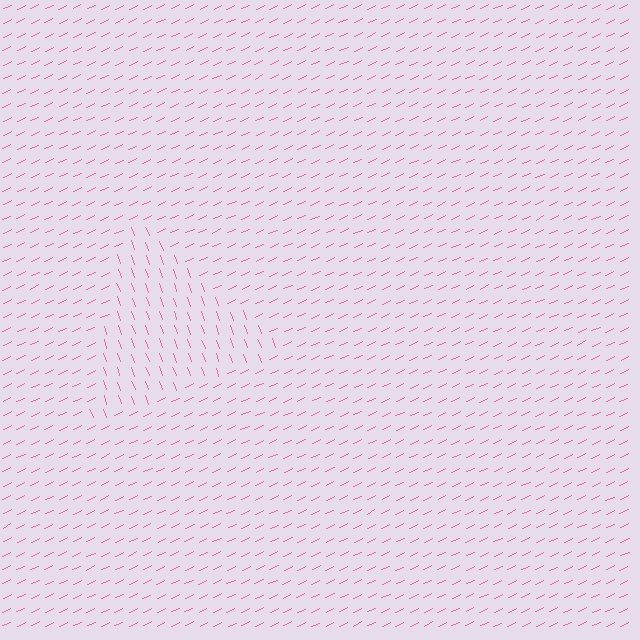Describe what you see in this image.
The image is filled with small pink line segments. A triangle region in the image has lines oriented differently from the surrounding lines, creating a visible texture boundary.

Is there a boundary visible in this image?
Yes, there is a texture boundary formed by a change in line orientation.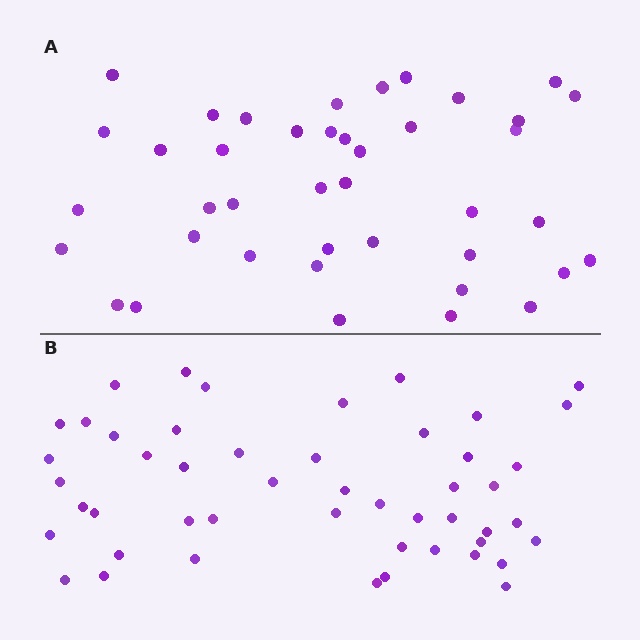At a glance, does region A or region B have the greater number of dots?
Region B (the bottom region) has more dots.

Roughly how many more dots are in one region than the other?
Region B has roughly 8 or so more dots than region A.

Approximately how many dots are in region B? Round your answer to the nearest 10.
About 50 dots. (The exact count is 49, which rounds to 50.)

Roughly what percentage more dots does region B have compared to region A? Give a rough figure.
About 20% more.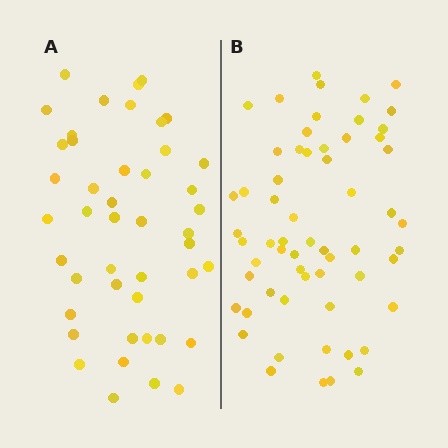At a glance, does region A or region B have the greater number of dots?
Region B (the right region) has more dots.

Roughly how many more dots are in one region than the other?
Region B has approximately 15 more dots than region A.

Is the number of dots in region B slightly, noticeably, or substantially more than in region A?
Region B has noticeably more, but not dramatically so. The ratio is roughly 1.3 to 1.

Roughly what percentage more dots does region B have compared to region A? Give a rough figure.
About 35% more.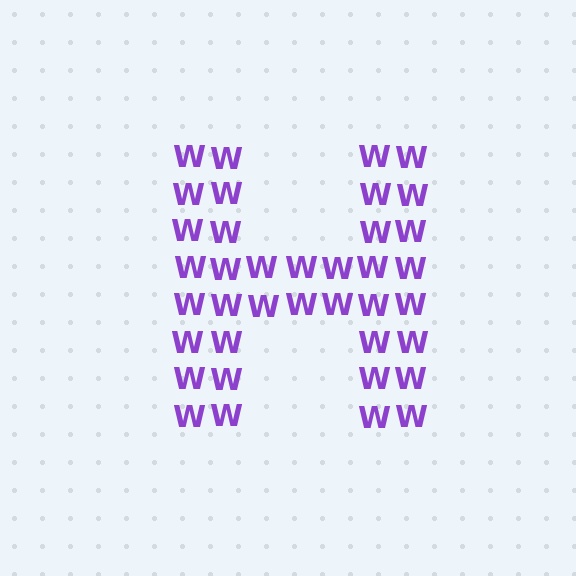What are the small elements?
The small elements are letter W's.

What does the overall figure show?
The overall figure shows the letter H.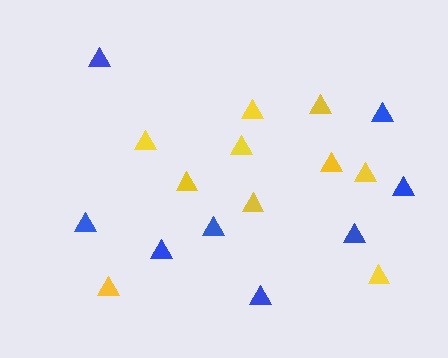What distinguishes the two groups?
There are 2 groups: one group of yellow triangles (10) and one group of blue triangles (8).